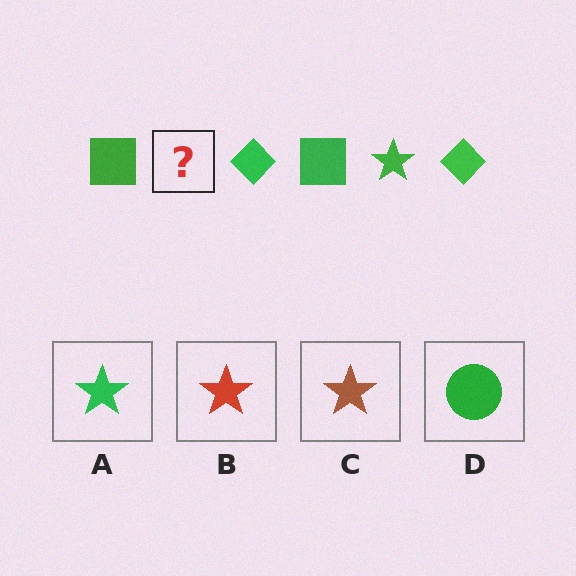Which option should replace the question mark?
Option A.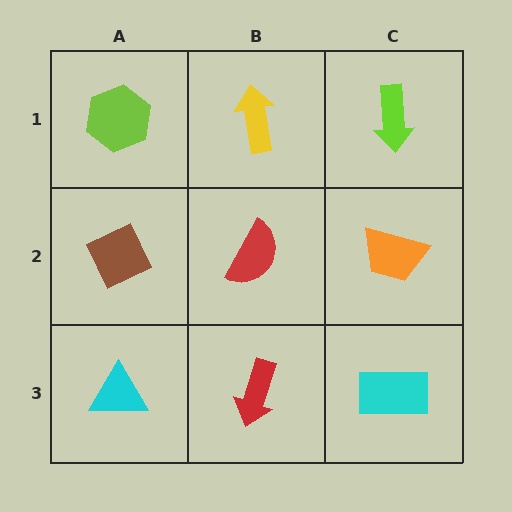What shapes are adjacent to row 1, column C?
An orange trapezoid (row 2, column C), a yellow arrow (row 1, column B).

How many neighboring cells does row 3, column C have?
2.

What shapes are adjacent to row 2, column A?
A lime hexagon (row 1, column A), a cyan triangle (row 3, column A), a red semicircle (row 2, column B).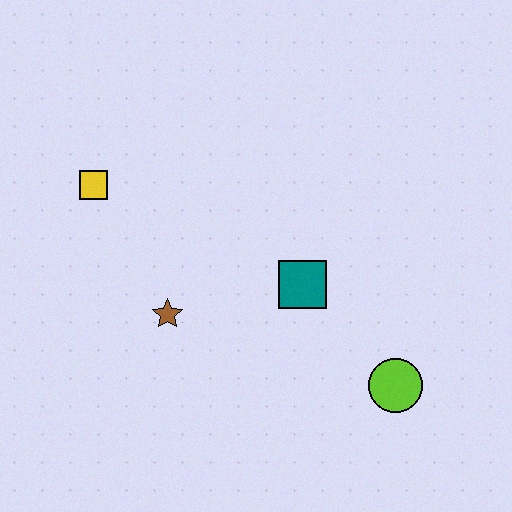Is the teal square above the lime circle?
Yes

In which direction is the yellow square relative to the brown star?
The yellow square is above the brown star.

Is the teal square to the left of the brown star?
No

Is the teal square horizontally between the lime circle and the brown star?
Yes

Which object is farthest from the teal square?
The yellow square is farthest from the teal square.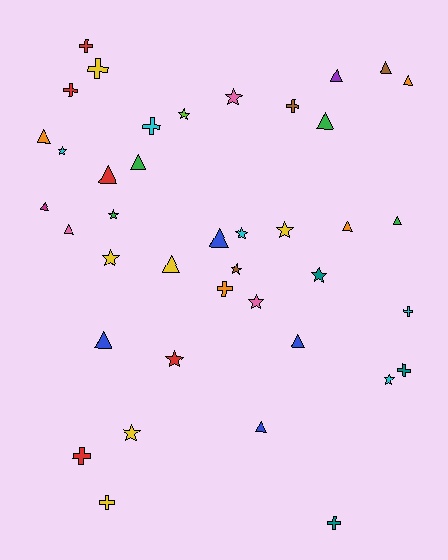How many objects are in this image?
There are 40 objects.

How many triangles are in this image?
There are 16 triangles.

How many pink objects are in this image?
There are 3 pink objects.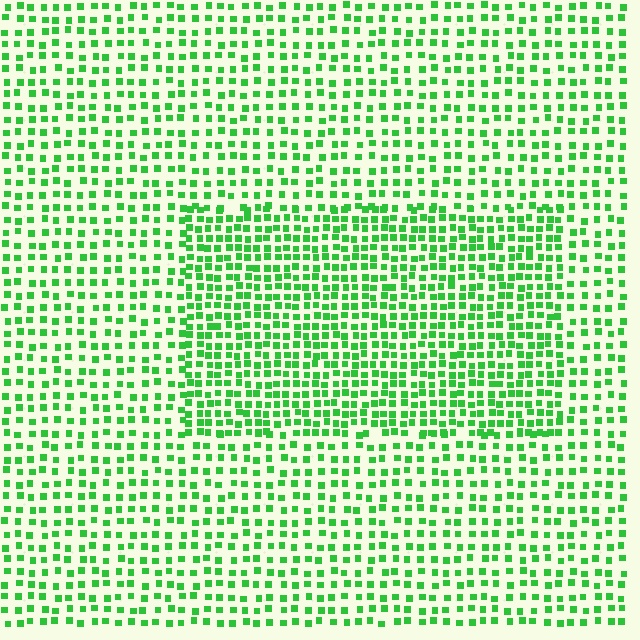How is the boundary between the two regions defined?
The boundary is defined by a change in element density (approximately 1.7x ratio). All elements are the same color, size, and shape.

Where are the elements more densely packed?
The elements are more densely packed inside the rectangle boundary.